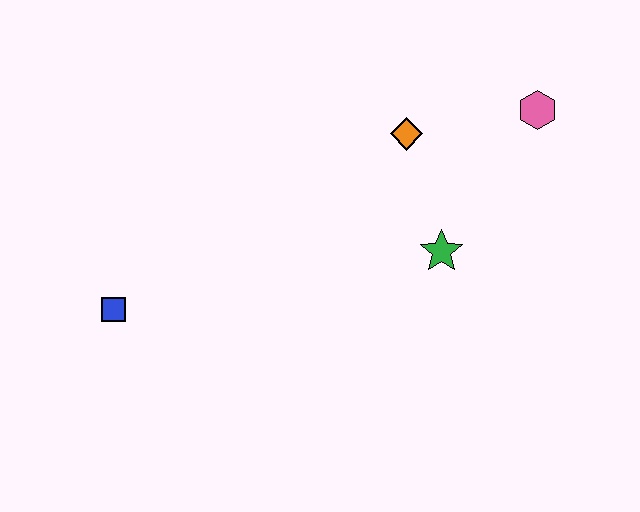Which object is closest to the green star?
The orange diamond is closest to the green star.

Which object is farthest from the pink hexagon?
The blue square is farthest from the pink hexagon.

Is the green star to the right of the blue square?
Yes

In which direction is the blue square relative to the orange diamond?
The blue square is to the left of the orange diamond.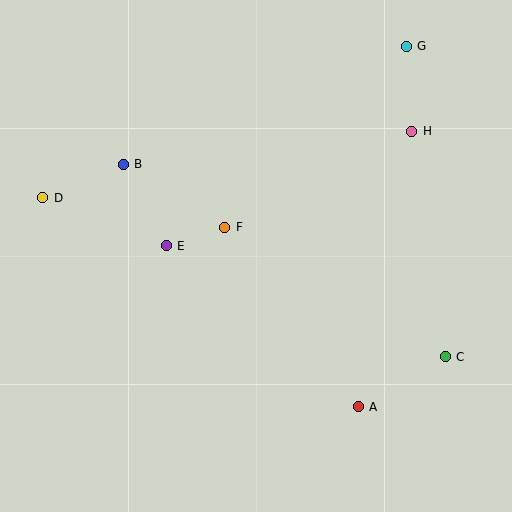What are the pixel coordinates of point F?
Point F is at (225, 227).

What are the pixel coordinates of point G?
Point G is at (406, 46).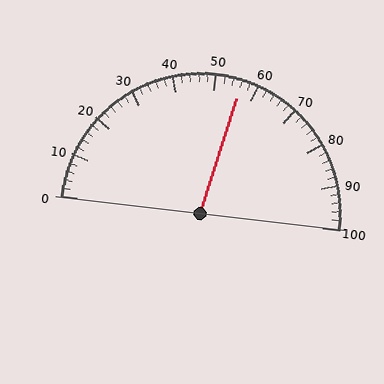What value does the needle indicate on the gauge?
The needle indicates approximately 56.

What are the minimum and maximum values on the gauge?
The gauge ranges from 0 to 100.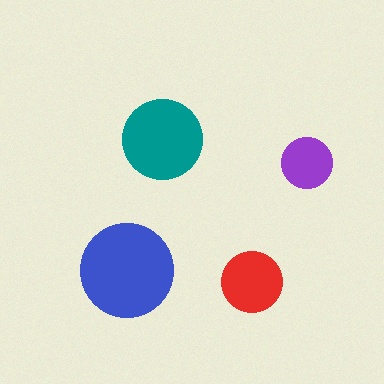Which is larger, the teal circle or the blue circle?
The blue one.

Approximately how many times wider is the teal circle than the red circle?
About 1.5 times wider.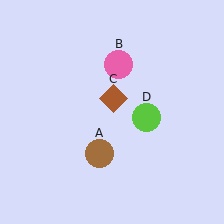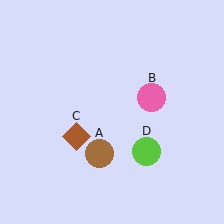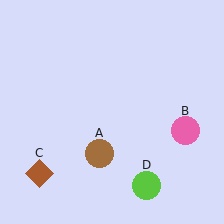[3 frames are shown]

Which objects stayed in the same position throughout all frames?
Brown circle (object A) remained stationary.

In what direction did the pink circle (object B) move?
The pink circle (object B) moved down and to the right.